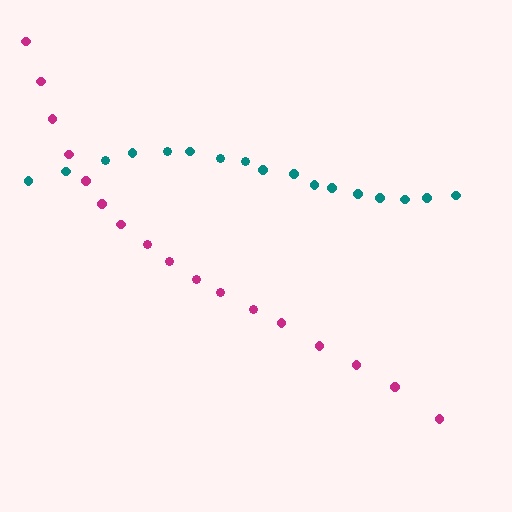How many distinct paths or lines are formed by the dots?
There are 2 distinct paths.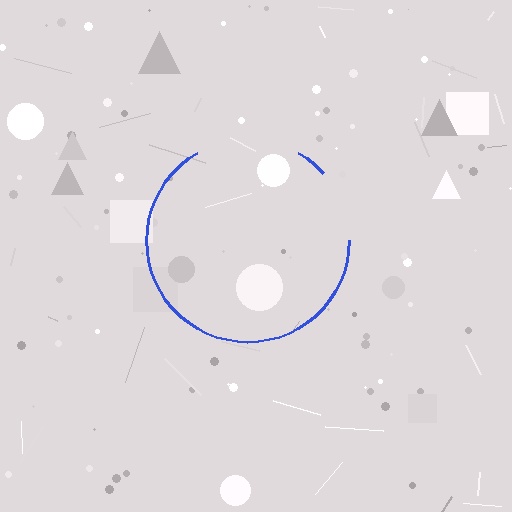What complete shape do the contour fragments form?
The contour fragments form a circle.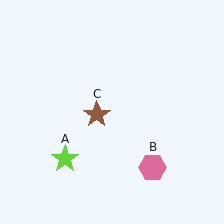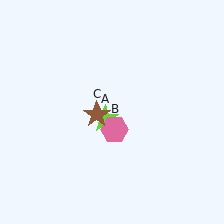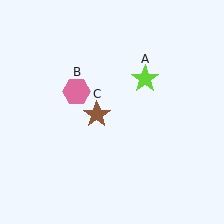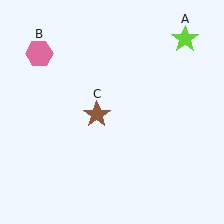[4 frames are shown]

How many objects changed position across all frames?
2 objects changed position: lime star (object A), pink hexagon (object B).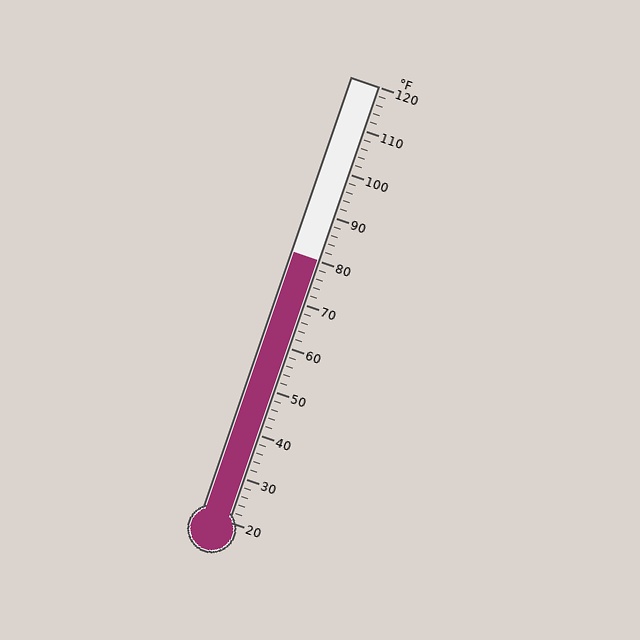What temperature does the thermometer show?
The thermometer shows approximately 80°F.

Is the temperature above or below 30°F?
The temperature is above 30°F.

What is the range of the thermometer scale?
The thermometer scale ranges from 20°F to 120°F.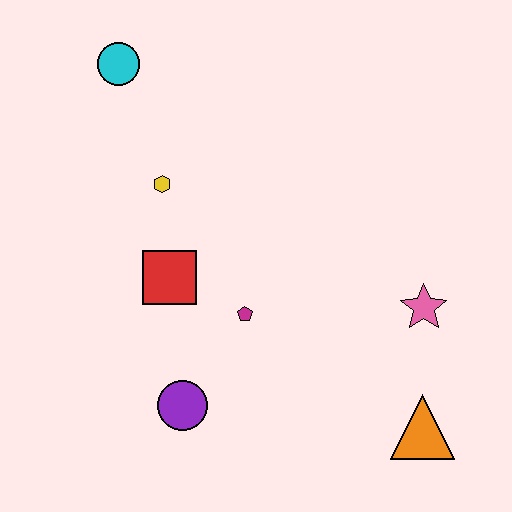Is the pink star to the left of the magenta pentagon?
No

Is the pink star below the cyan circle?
Yes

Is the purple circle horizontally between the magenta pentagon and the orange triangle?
No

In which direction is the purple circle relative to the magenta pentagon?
The purple circle is below the magenta pentagon.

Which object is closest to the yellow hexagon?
The red square is closest to the yellow hexagon.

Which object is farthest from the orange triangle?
The cyan circle is farthest from the orange triangle.